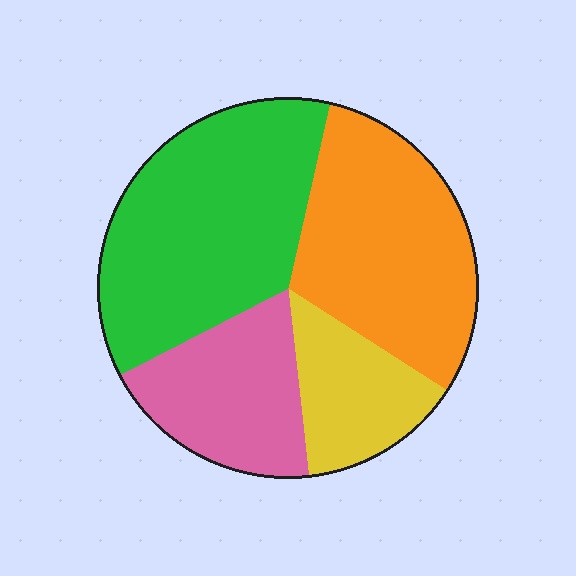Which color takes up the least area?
Yellow, at roughly 15%.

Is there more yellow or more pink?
Pink.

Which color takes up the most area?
Green, at roughly 35%.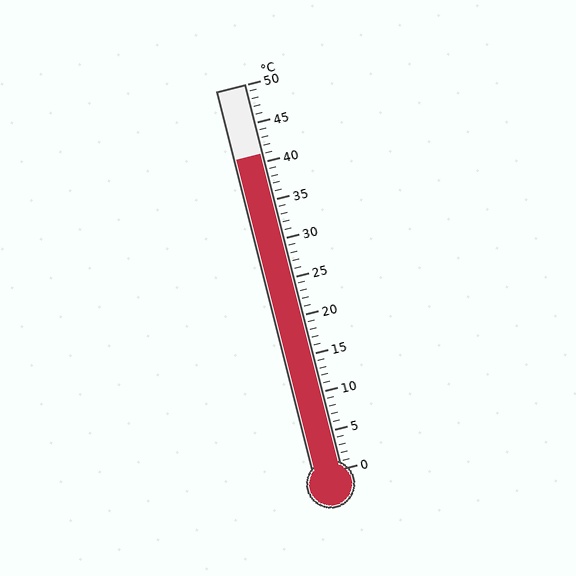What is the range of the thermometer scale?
The thermometer scale ranges from 0°C to 50°C.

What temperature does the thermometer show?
The thermometer shows approximately 41°C.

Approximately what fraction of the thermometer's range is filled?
The thermometer is filled to approximately 80% of its range.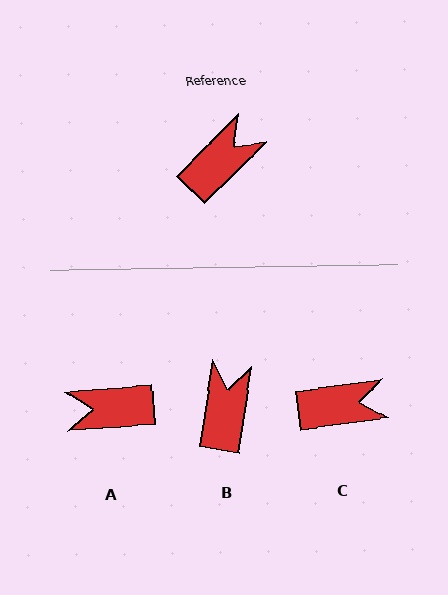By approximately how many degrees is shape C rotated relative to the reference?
Approximately 37 degrees clockwise.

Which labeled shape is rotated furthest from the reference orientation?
A, about 139 degrees away.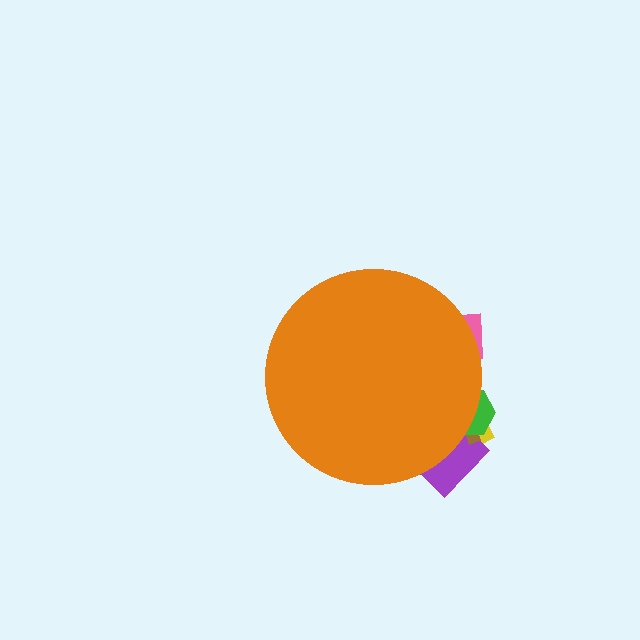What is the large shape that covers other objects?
An orange circle.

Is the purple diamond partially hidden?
Yes, the purple diamond is partially hidden behind the orange circle.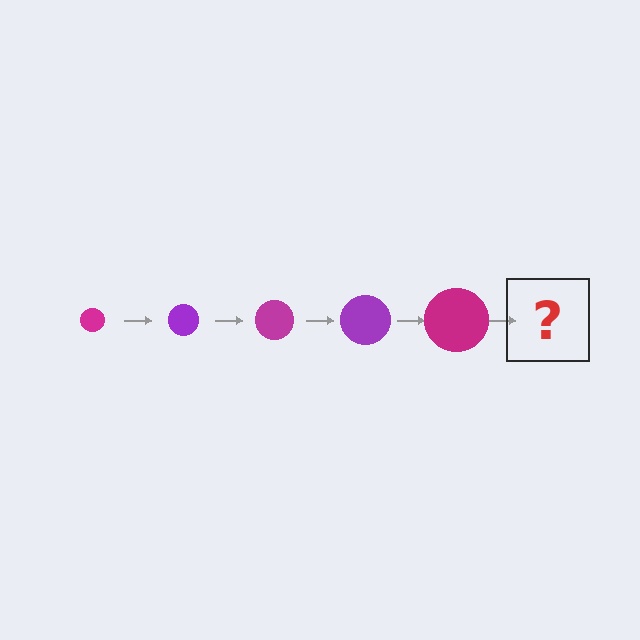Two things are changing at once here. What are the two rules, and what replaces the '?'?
The two rules are that the circle grows larger each step and the color cycles through magenta and purple. The '?' should be a purple circle, larger than the previous one.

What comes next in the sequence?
The next element should be a purple circle, larger than the previous one.